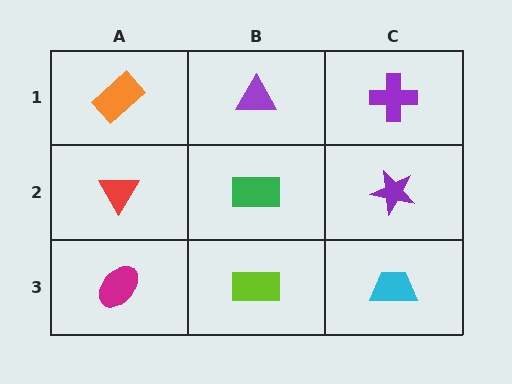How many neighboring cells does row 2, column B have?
4.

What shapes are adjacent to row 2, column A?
An orange rectangle (row 1, column A), a magenta ellipse (row 3, column A), a green rectangle (row 2, column B).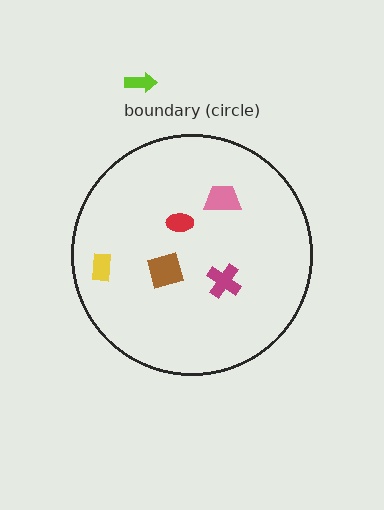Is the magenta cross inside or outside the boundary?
Inside.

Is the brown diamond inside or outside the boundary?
Inside.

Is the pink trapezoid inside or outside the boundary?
Inside.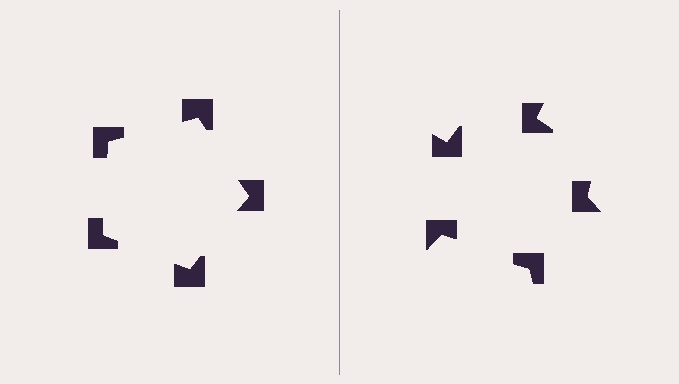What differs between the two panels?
The notched squares are positioned identically on both sides; only the wedge orientations differ. On the left they align to a pentagon; on the right they are misaligned.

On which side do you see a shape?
An illusory pentagon appears on the left side. On the right side the wedge cuts are rotated, so no coherent shape forms.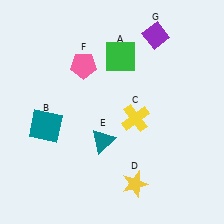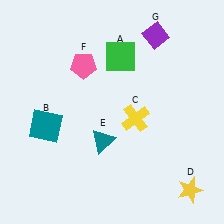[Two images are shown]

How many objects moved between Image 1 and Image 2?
1 object moved between the two images.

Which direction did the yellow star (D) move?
The yellow star (D) moved right.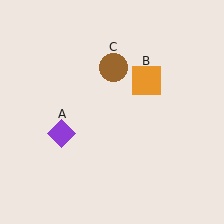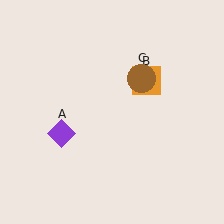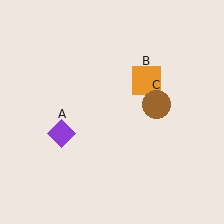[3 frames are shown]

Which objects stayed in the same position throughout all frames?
Purple diamond (object A) and orange square (object B) remained stationary.